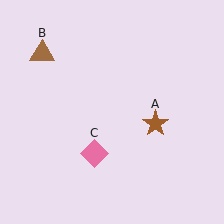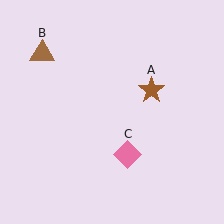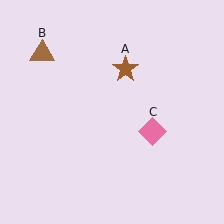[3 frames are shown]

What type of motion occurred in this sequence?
The brown star (object A), pink diamond (object C) rotated counterclockwise around the center of the scene.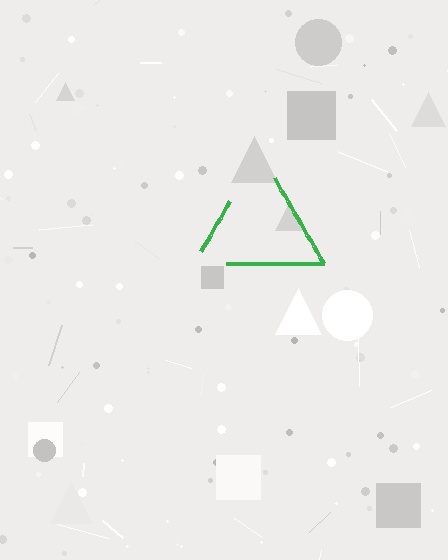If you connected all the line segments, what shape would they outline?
They would outline a triangle.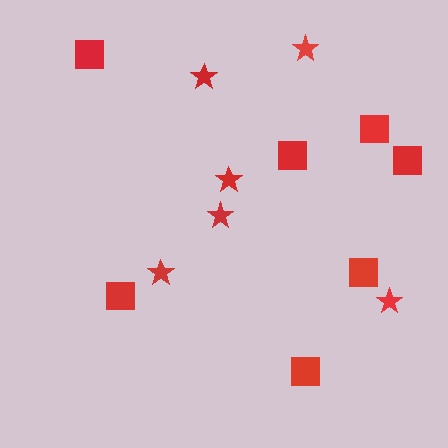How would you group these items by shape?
There are 2 groups: one group of squares (7) and one group of stars (6).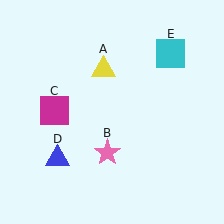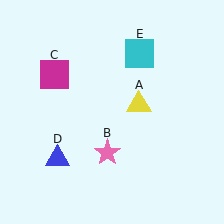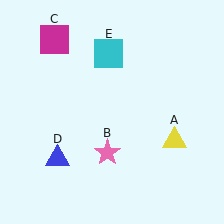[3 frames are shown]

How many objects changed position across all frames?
3 objects changed position: yellow triangle (object A), magenta square (object C), cyan square (object E).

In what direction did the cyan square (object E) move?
The cyan square (object E) moved left.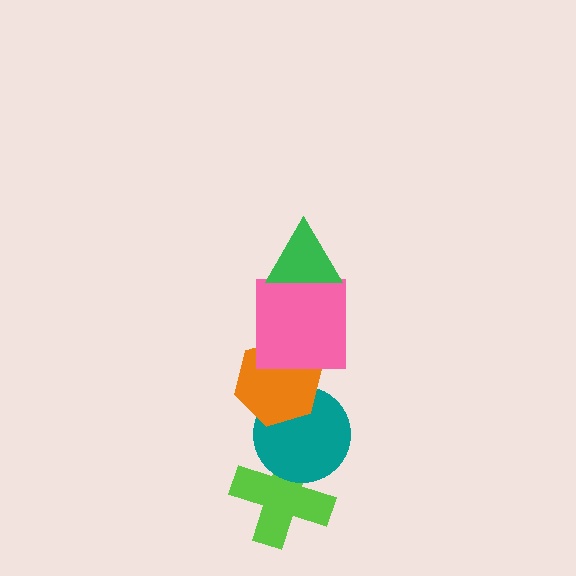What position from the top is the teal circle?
The teal circle is 4th from the top.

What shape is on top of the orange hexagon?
The pink square is on top of the orange hexagon.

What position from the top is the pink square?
The pink square is 2nd from the top.